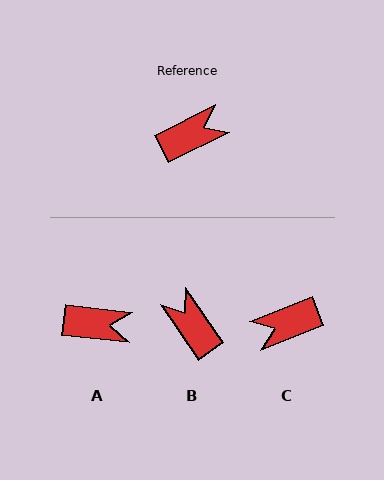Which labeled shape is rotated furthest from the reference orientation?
C, about 175 degrees away.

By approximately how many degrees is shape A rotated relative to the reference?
Approximately 33 degrees clockwise.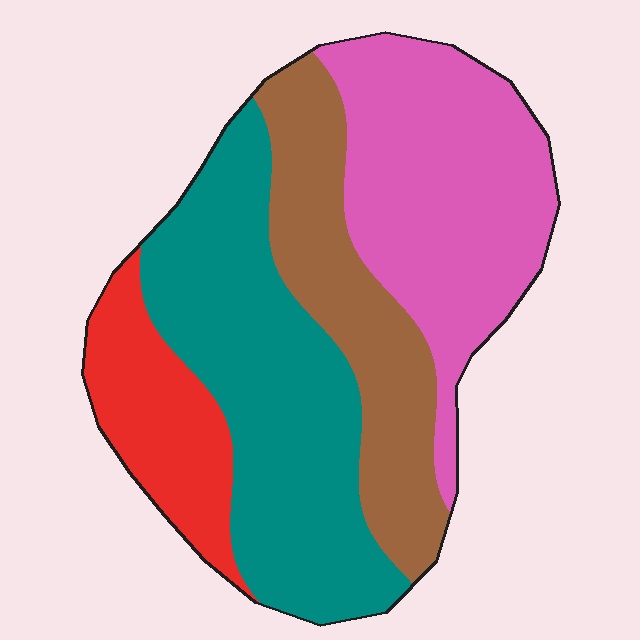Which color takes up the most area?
Teal, at roughly 35%.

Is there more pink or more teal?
Teal.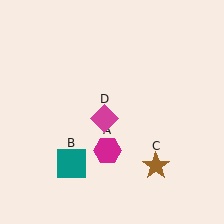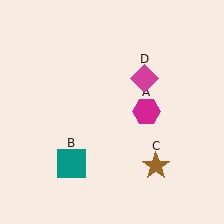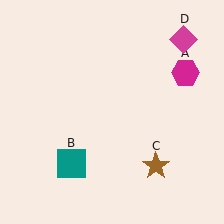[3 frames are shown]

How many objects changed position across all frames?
2 objects changed position: magenta hexagon (object A), magenta diamond (object D).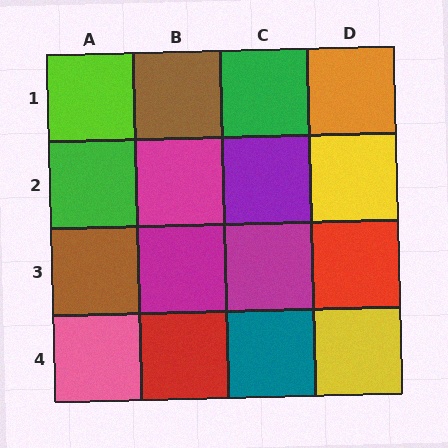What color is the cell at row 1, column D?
Orange.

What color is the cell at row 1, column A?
Lime.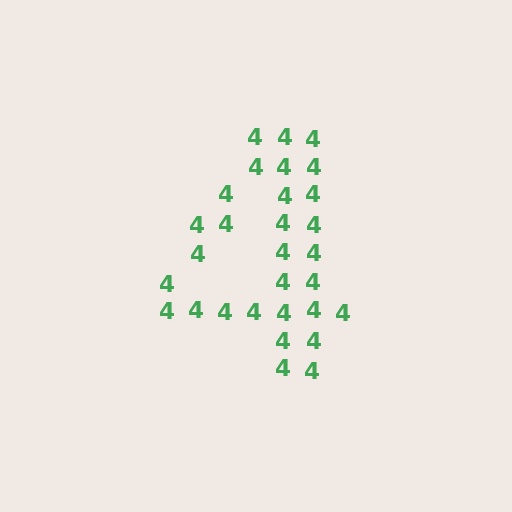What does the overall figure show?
The overall figure shows the digit 4.